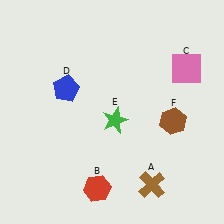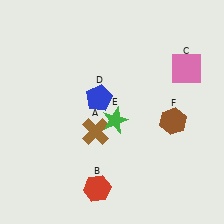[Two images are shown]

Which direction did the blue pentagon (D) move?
The blue pentagon (D) moved right.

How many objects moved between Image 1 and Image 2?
2 objects moved between the two images.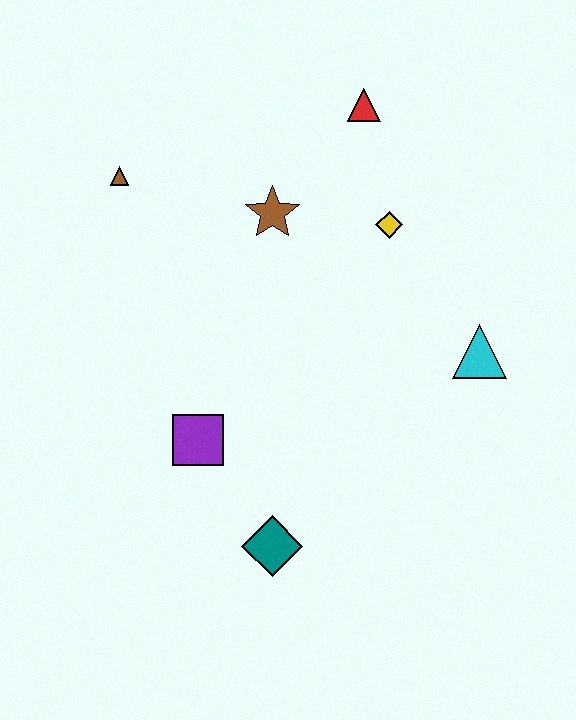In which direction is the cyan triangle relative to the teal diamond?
The cyan triangle is to the right of the teal diamond.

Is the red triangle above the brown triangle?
Yes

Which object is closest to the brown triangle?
The brown star is closest to the brown triangle.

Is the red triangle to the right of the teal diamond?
Yes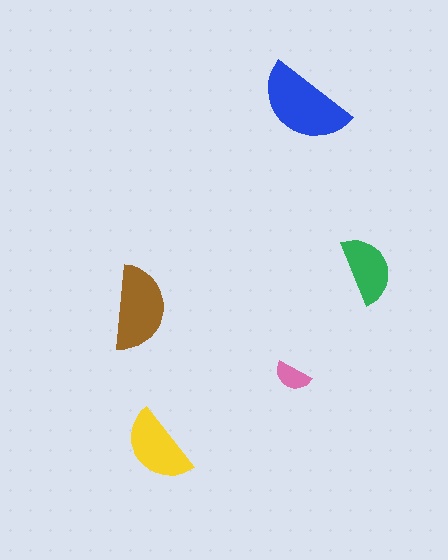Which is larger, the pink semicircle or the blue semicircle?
The blue one.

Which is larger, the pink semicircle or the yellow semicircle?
The yellow one.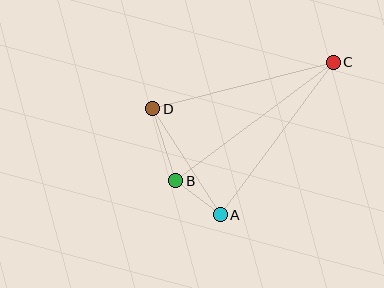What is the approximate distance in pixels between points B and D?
The distance between B and D is approximately 76 pixels.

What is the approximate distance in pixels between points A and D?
The distance between A and D is approximately 126 pixels.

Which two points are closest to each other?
Points A and B are closest to each other.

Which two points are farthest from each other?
Points B and C are farthest from each other.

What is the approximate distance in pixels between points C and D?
The distance between C and D is approximately 186 pixels.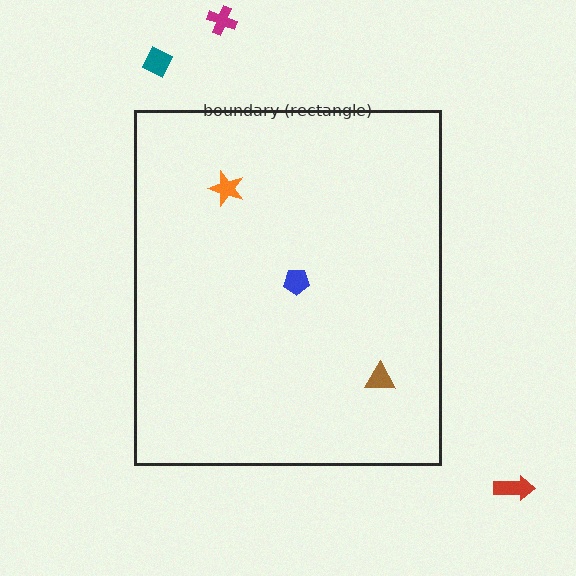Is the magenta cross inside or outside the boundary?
Outside.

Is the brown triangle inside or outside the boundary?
Inside.